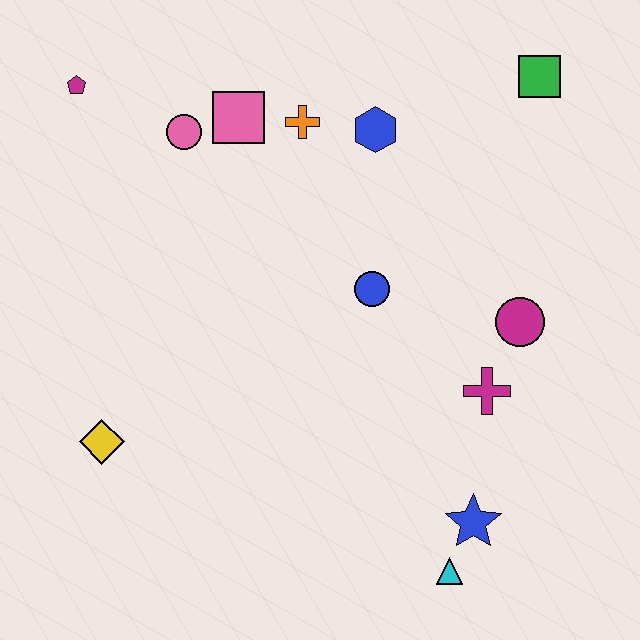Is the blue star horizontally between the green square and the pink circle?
Yes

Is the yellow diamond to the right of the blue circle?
No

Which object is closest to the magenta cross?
The magenta circle is closest to the magenta cross.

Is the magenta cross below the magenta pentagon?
Yes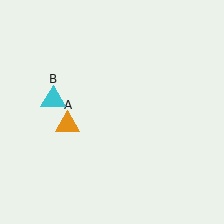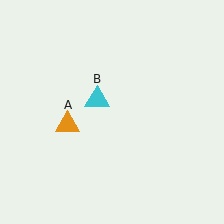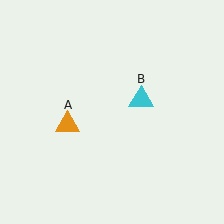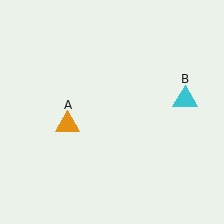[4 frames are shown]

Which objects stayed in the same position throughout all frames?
Orange triangle (object A) remained stationary.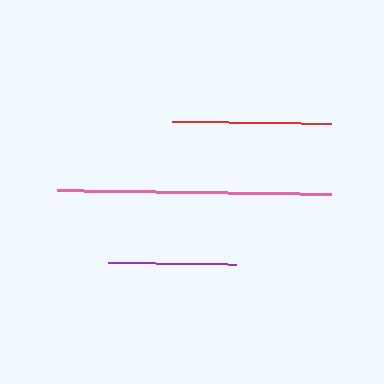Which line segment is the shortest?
The purple line is the shortest at approximately 129 pixels.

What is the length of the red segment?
The red segment is approximately 159 pixels long.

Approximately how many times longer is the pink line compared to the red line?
The pink line is approximately 1.7 times the length of the red line.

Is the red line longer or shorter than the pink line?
The pink line is longer than the red line.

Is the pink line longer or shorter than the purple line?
The pink line is longer than the purple line.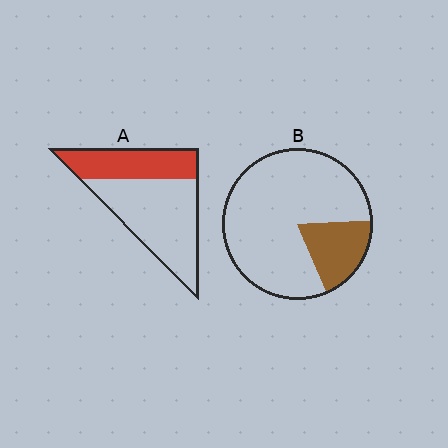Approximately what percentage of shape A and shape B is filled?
A is approximately 35% and B is approximately 20%.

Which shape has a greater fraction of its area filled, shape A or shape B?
Shape A.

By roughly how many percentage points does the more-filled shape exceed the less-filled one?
By roughly 15 percentage points (A over B).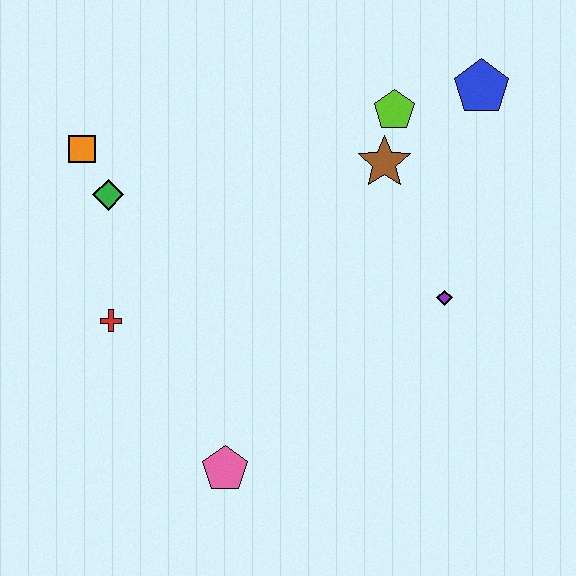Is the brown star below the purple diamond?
No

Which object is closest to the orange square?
The green diamond is closest to the orange square.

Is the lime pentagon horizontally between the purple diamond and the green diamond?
Yes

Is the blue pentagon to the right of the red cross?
Yes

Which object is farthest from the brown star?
The pink pentagon is farthest from the brown star.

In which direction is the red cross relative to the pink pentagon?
The red cross is above the pink pentagon.